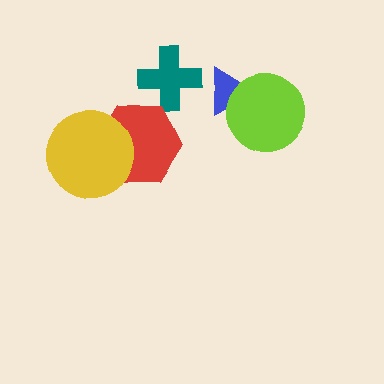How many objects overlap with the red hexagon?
1 object overlaps with the red hexagon.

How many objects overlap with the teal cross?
0 objects overlap with the teal cross.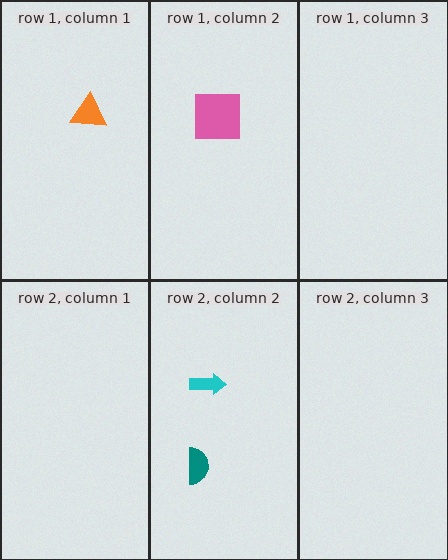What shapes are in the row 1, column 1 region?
The orange triangle.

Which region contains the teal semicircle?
The row 2, column 2 region.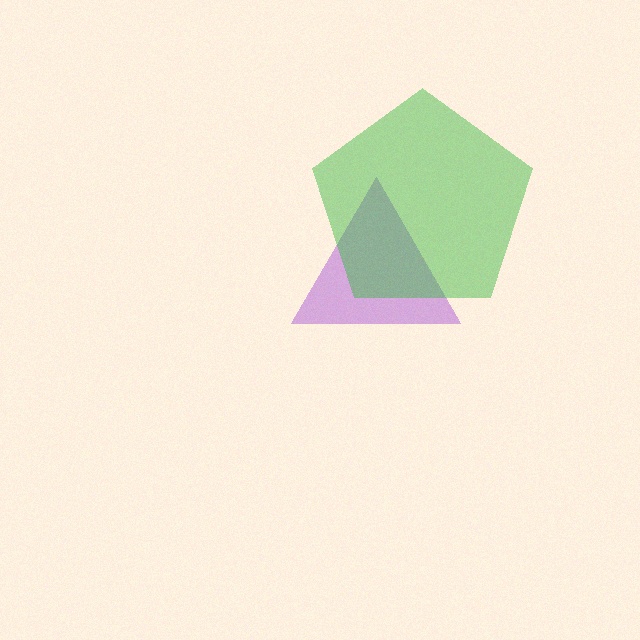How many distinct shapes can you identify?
There are 2 distinct shapes: a purple triangle, a green pentagon.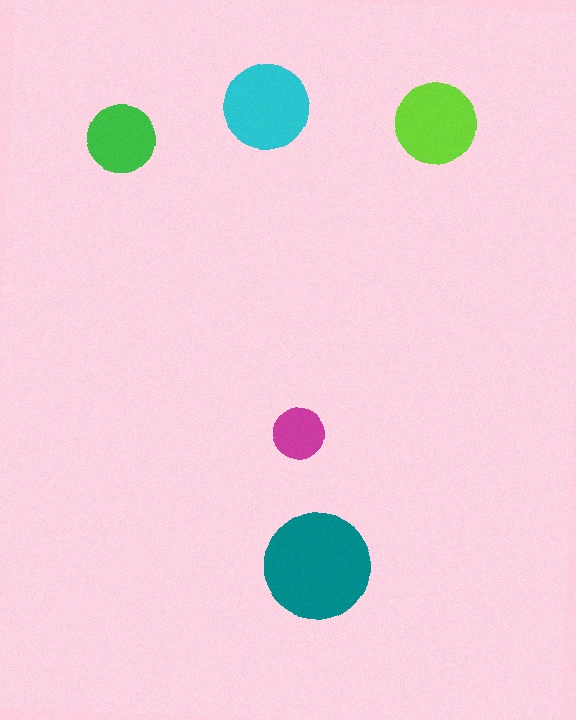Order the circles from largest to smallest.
the teal one, the cyan one, the lime one, the green one, the magenta one.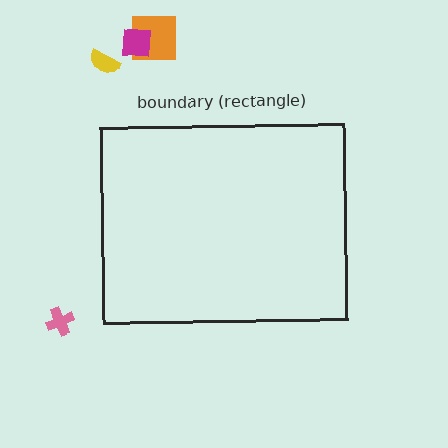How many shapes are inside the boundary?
0 inside, 4 outside.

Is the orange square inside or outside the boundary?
Outside.